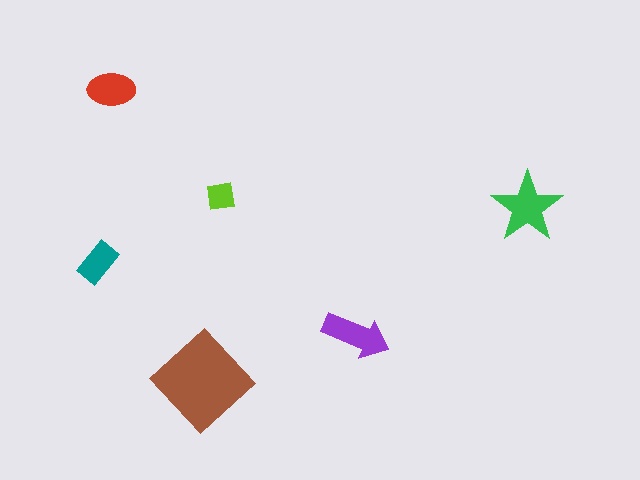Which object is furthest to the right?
The green star is rightmost.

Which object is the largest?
The brown diamond.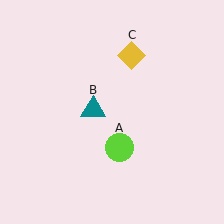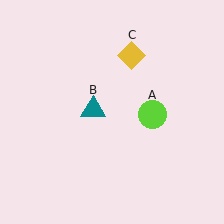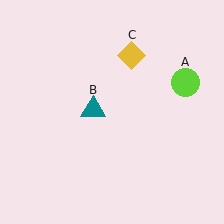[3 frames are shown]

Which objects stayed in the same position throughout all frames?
Teal triangle (object B) and yellow diamond (object C) remained stationary.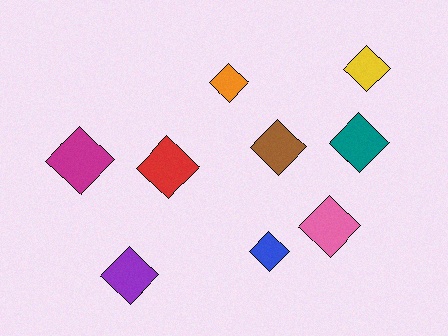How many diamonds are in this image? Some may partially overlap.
There are 9 diamonds.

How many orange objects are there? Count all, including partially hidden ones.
There is 1 orange object.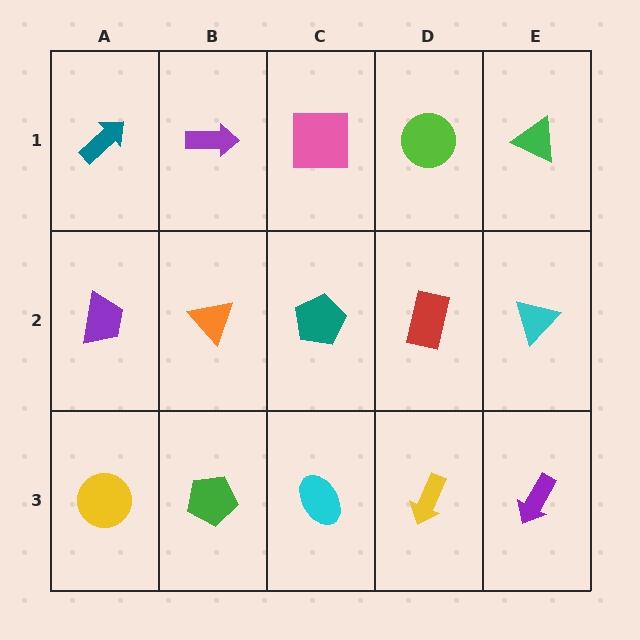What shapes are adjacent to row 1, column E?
A cyan triangle (row 2, column E), a lime circle (row 1, column D).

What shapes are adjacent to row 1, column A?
A purple trapezoid (row 2, column A), a purple arrow (row 1, column B).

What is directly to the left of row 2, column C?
An orange triangle.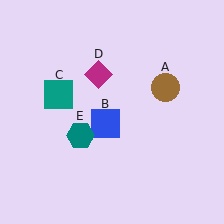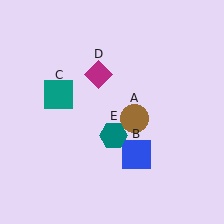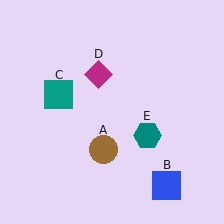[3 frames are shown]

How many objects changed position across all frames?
3 objects changed position: brown circle (object A), blue square (object B), teal hexagon (object E).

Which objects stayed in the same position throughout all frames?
Teal square (object C) and magenta diamond (object D) remained stationary.